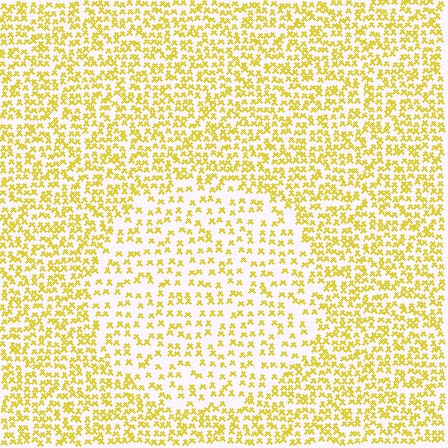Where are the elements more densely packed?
The elements are more densely packed outside the circle boundary.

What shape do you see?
I see a circle.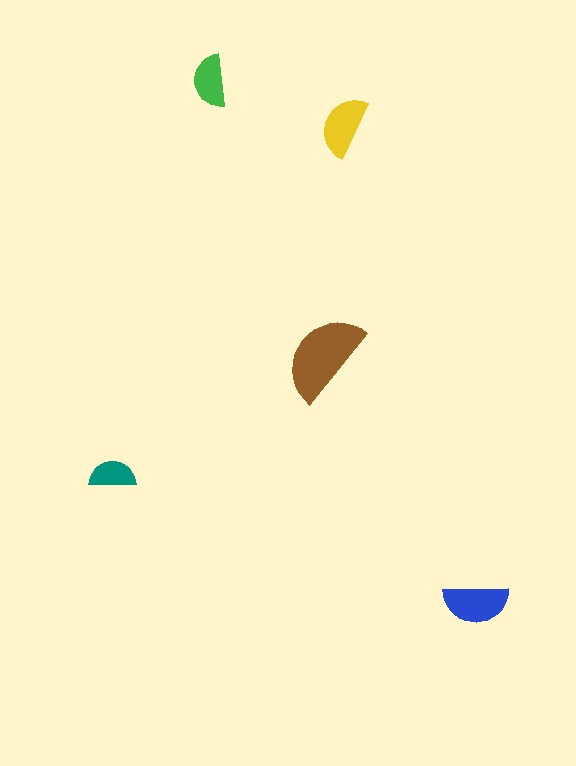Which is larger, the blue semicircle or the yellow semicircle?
The blue one.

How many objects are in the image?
There are 5 objects in the image.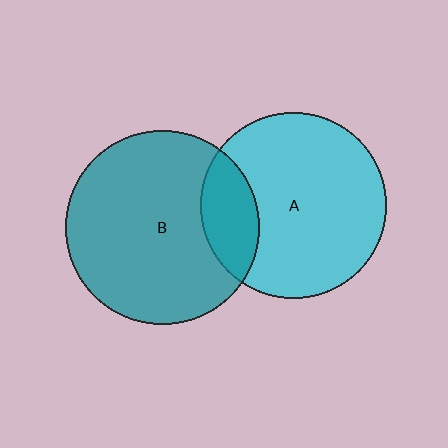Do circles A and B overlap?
Yes.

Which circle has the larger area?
Circle B (teal).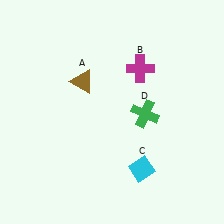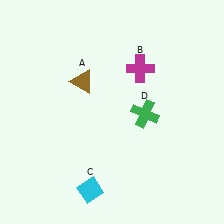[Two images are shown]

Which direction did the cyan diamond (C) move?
The cyan diamond (C) moved left.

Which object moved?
The cyan diamond (C) moved left.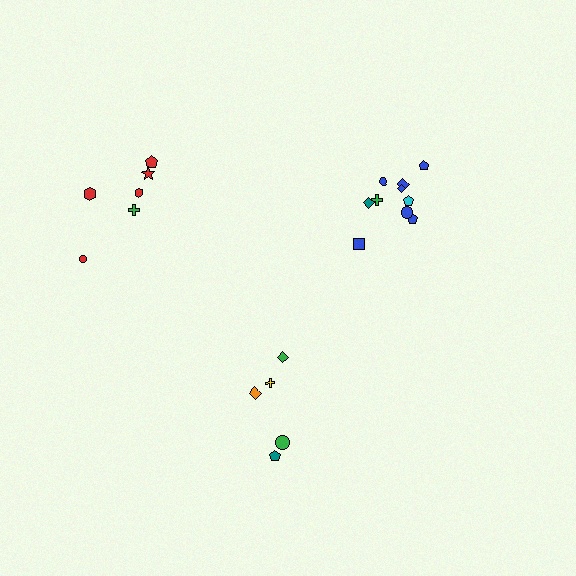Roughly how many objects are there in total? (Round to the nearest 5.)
Roughly 20 objects in total.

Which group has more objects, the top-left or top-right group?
The top-right group.